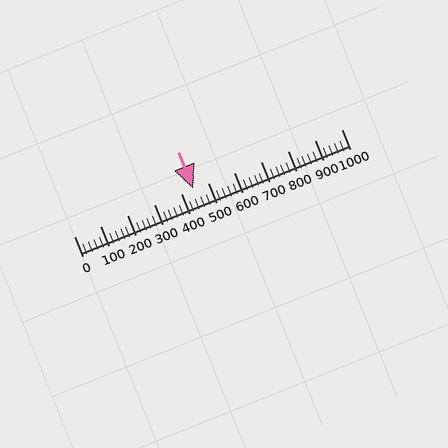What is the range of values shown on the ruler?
The ruler shows values from 0 to 1000.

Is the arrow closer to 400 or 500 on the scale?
The arrow is closer to 400.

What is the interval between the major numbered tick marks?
The major tick marks are spaced 100 units apart.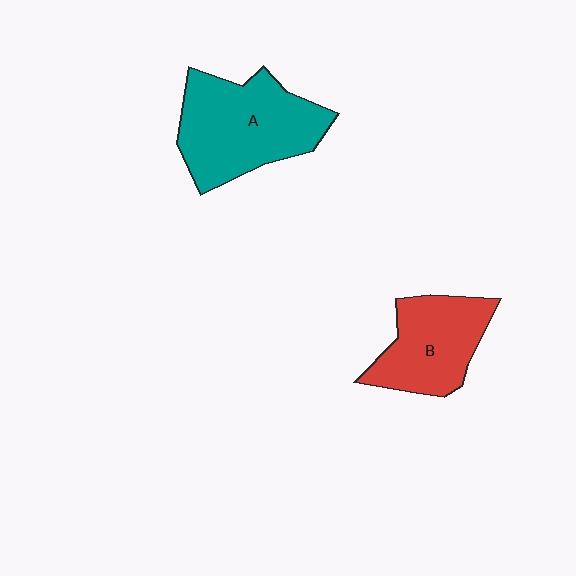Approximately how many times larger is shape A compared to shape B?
Approximately 1.4 times.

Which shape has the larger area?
Shape A (teal).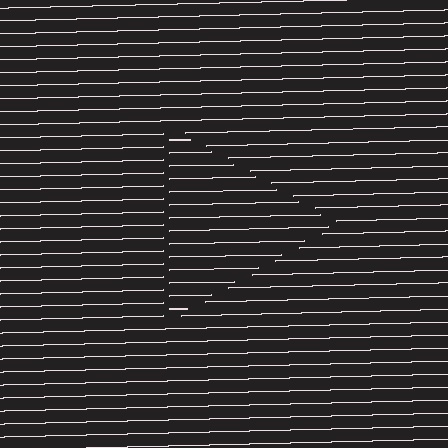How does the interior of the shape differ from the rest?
The interior of the shape contains the same grating, shifted by half a period — the contour is defined by the phase discontinuity where line-ends from the inner and outer gratings abut.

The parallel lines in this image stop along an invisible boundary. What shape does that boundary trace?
An illusory triangle. The interior of the shape contains the same grating, shifted by half a period — the contour is defined by the phase discontinuity where line-ends from the inner and outer gratings abut.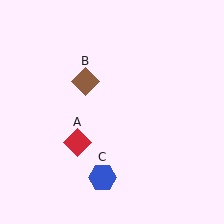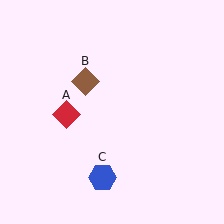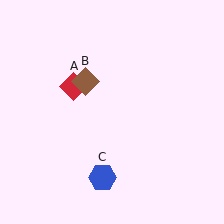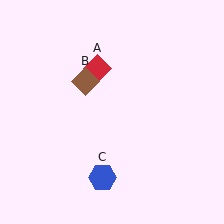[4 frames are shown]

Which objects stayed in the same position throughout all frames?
Brown diamond (object B) and blue hexagon (object C) remained stationary.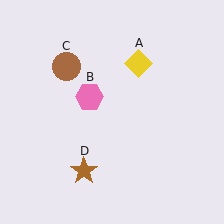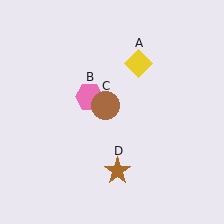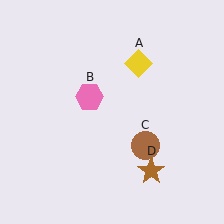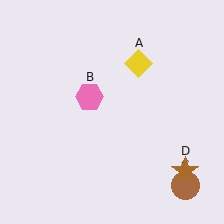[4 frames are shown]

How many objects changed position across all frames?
2 objects changed position: brown circle (object C), brown star (object D).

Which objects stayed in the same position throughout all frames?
Yellow diamond (object A) and pink hexagon (object B) remained stationary.